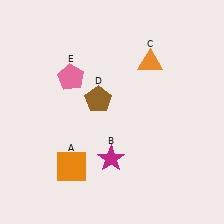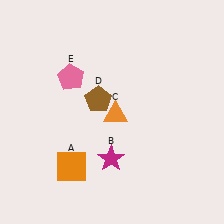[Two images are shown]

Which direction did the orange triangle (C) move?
The orange triangle (C) moved down.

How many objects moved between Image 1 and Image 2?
1 object moved between the two images.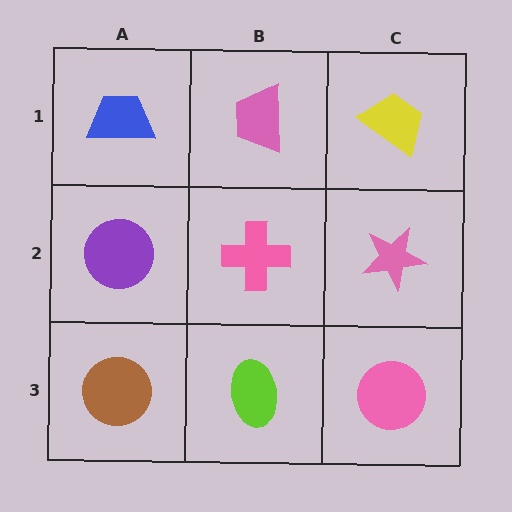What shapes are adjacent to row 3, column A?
A purple circle (row 2, column A), a lime ellipse (row 3, column B).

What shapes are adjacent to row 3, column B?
A pink cross (row 2, column B), a brown circle (row 3, column A), a pink circle (row 3, column C).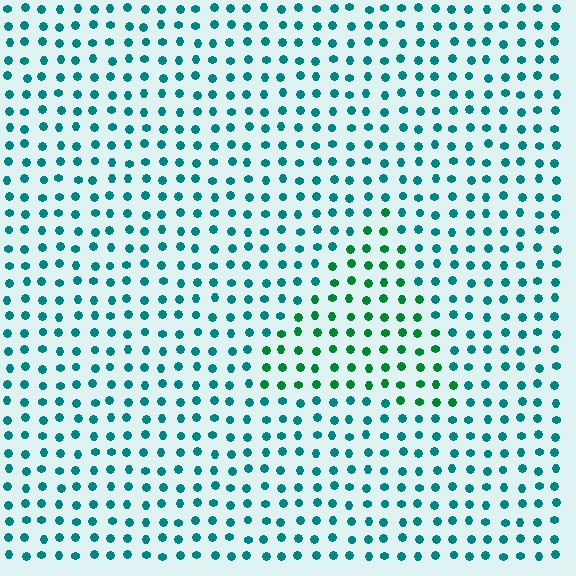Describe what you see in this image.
The image is filled with small teal elements in a uniform arrangement. A triangle-shaped region is visible where the elements are tinted to a slightly different hue, forming a subtle color boundary.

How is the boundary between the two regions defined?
The boundary is defined purely by a slight shift in hue (about 35 degrees). Spacing, size, and orientation are identical on both sides.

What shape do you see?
I see a triangle.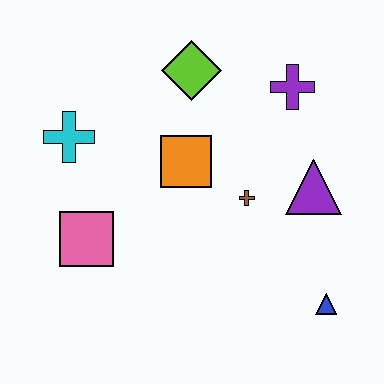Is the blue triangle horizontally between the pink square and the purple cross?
No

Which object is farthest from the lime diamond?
The blue triangle is farthest from the lime diamond.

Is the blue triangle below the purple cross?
Yes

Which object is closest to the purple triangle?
The brown cross is closest to the purple triangle.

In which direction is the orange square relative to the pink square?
The orange square is to the right of the pink square.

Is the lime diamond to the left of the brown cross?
Yes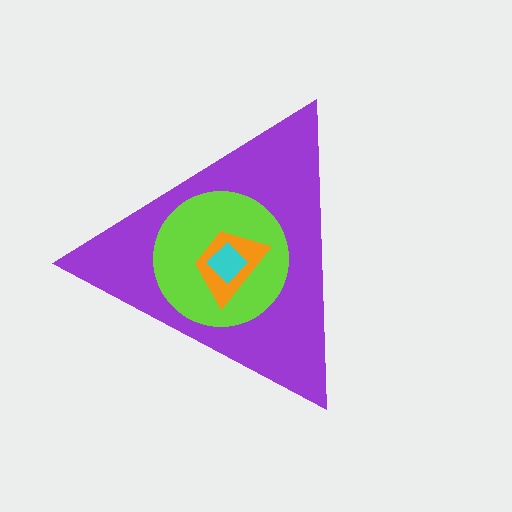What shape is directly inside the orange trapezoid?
The cyan diamond.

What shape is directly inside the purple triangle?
The lime circle.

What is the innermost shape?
The cyan diamond.